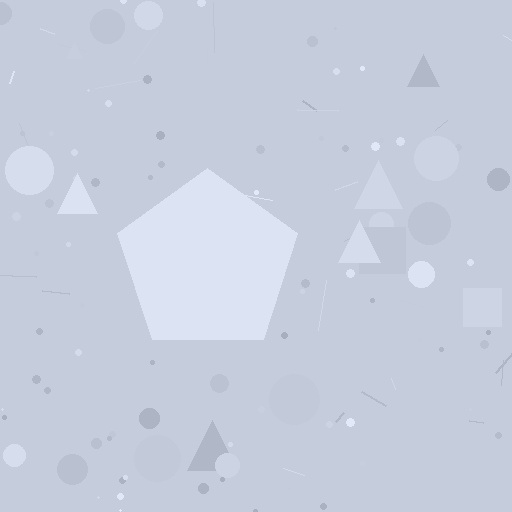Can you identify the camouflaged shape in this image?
The camouflaged shape is a pentagon.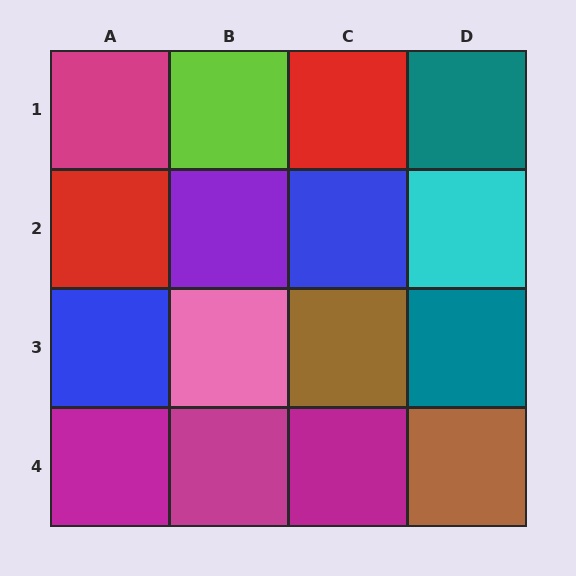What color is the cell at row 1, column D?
Teal.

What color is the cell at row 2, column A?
Red.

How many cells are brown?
2 cells are brown.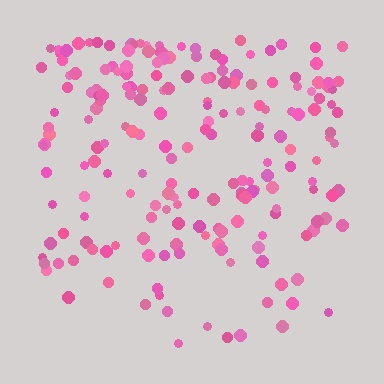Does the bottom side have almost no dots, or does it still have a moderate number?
Still a moderate number, just noticeably fewer than the top.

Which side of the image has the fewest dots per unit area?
The bottom.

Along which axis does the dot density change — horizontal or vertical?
Vertical.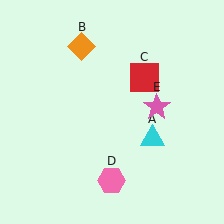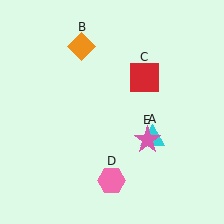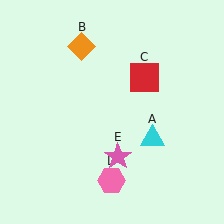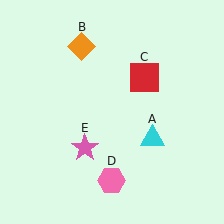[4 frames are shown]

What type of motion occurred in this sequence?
The pink star (object E) rotated clockwise around the center of the scene.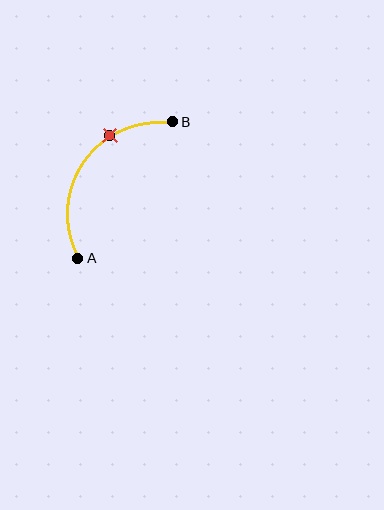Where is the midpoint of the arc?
The arc midpoint is the point on the curve farthest from the straight line joining A and B. It sits above and to the left of that line.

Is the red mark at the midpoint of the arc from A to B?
No. The red mark lies on the arc but is closer to endpoint B. The arc midpoint would be at the point on the curve equidistant along the arc from both A and B.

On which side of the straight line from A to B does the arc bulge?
The arc bulges above and to the left of the straight line connecting A and B.